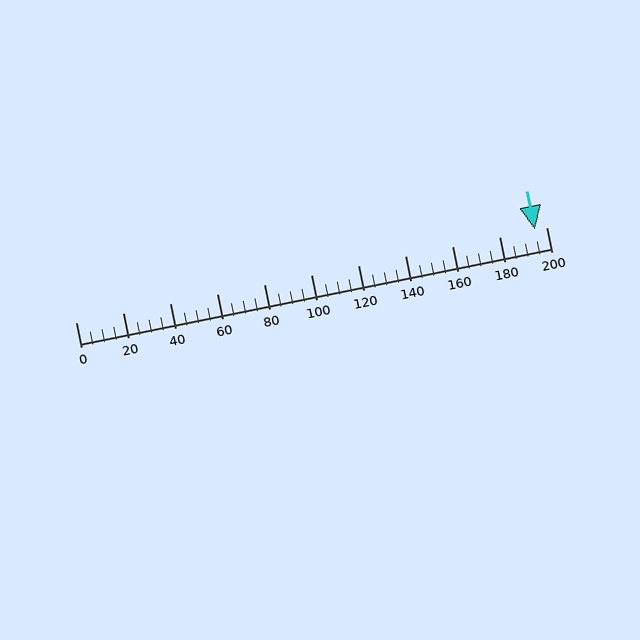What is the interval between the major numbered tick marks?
The major tick marks are spaced 20 units apart.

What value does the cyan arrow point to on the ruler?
The cyan arrow points to approximately 195.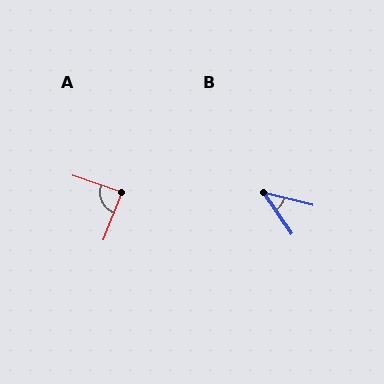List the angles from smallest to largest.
B (41°), A (88°).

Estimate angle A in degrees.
Approximately 88 degrees.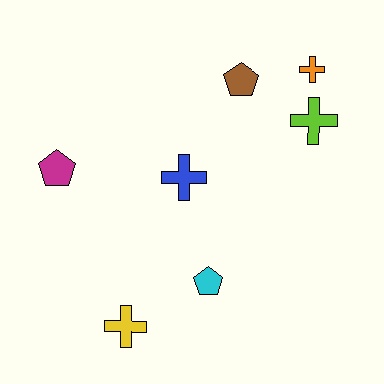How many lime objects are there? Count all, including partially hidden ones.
There is 1 lime object.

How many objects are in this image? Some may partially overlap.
There are 7 objects.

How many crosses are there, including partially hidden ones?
There are 4 crosses.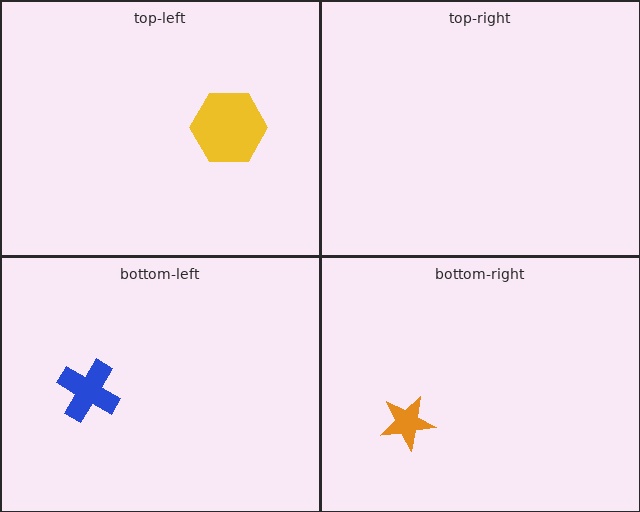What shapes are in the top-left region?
The yellow hexagon.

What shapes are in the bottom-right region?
The orange star.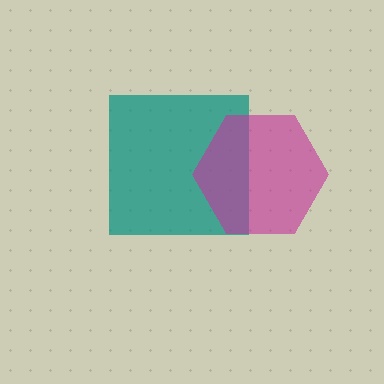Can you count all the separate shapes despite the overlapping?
Yes, there are 2 separate shapes.